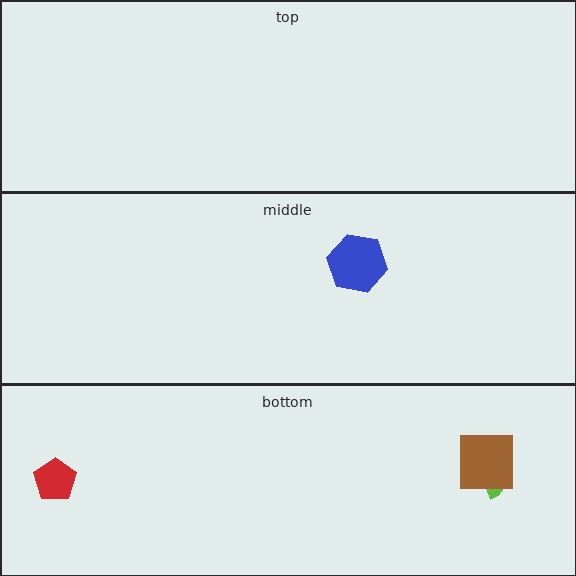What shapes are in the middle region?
The blue hexagon.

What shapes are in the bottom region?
The red pentagon, the lime semicircle, the brown square.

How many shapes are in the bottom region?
3.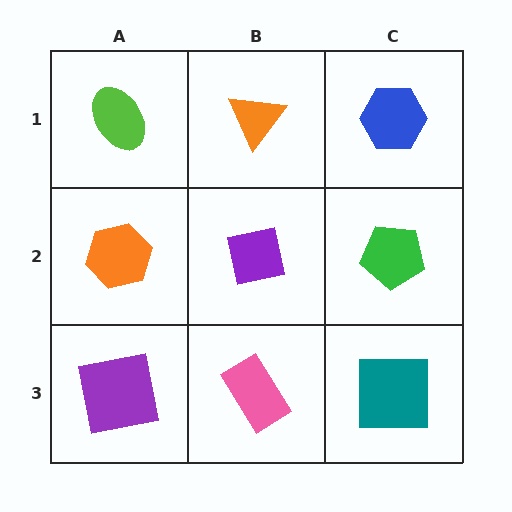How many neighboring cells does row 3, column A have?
2.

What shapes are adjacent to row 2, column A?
A lime ellipse (row 1, column A), a purple square (row 3, column A), a purple square (row 2, column B).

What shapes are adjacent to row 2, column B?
An orange triangle (row 1, column B), a pink rectangle (row 3, column B), an orange hexagon (row 2, column A), a green pentagon (row 2, column C).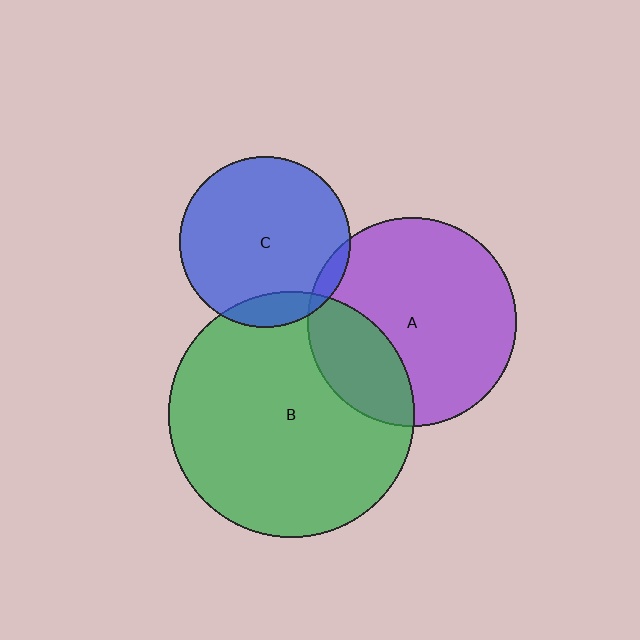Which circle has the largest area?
Circle B (green).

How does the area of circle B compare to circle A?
Approximately 1.4 times.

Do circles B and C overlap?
Yes.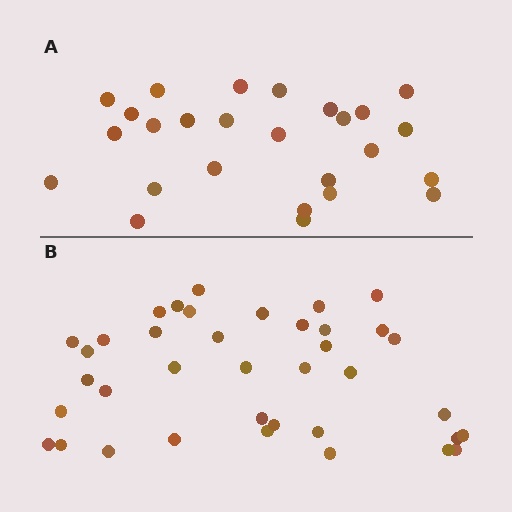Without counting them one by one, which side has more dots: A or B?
Region B (the bottom region) has more dots.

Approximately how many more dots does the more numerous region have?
Region B has roughly 12 or so more dots than region A.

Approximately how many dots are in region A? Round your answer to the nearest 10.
About 30 dots. (The exact count is 26, which rounds to 30.)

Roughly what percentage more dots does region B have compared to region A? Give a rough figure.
About 45% more.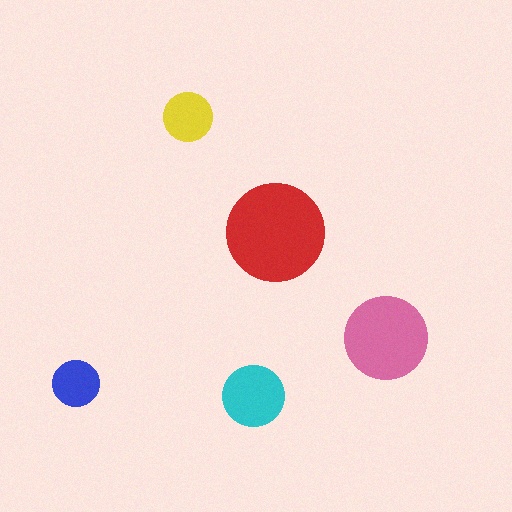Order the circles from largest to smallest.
the red one, the pink one, the cyan one, the yellow one, the blue one.